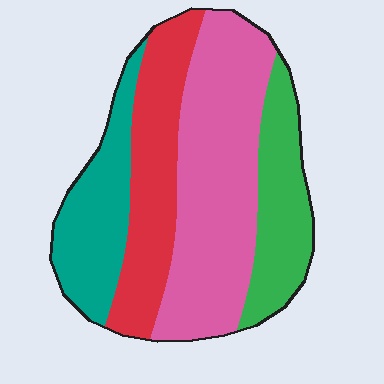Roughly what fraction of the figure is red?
Red takes up about one quarter (1/4) of the figure.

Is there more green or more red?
Red.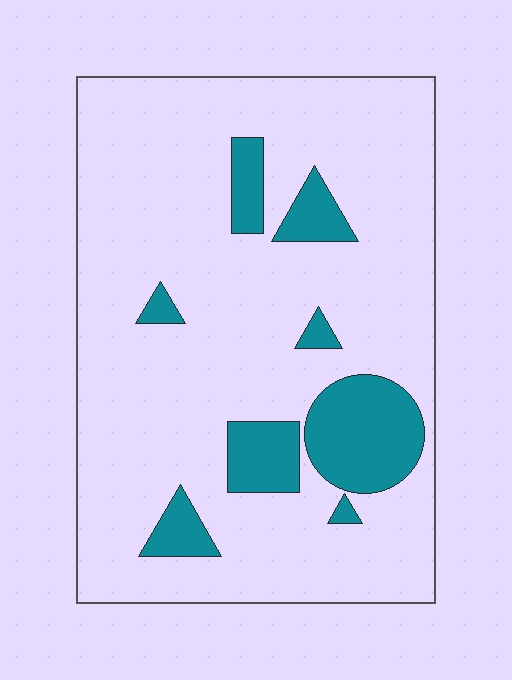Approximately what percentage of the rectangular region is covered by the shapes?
Approximately 15%.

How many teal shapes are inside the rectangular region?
8.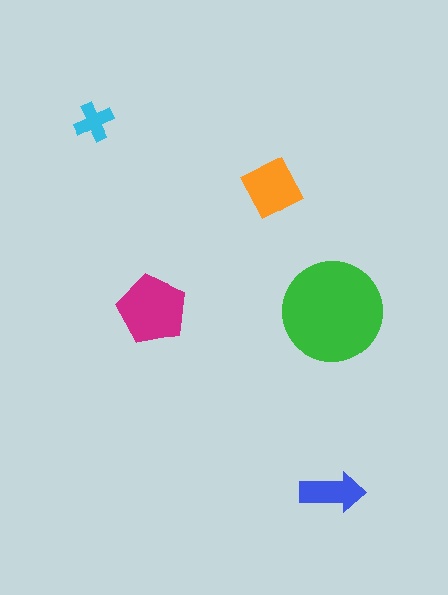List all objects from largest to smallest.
The green circle, the magenta pentagon, the orange square, the blue arrow, the cyan cross.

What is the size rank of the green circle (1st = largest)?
1st.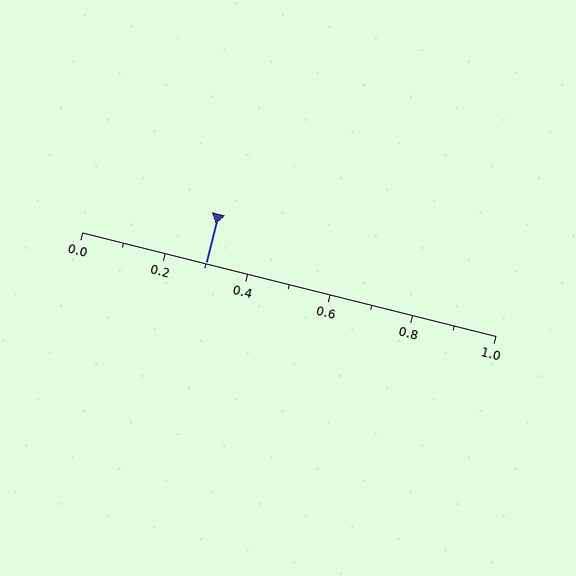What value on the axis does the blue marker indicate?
The marker indicates approximately 0.3.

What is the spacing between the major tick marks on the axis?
The major ticks are spaced 0.2 apart.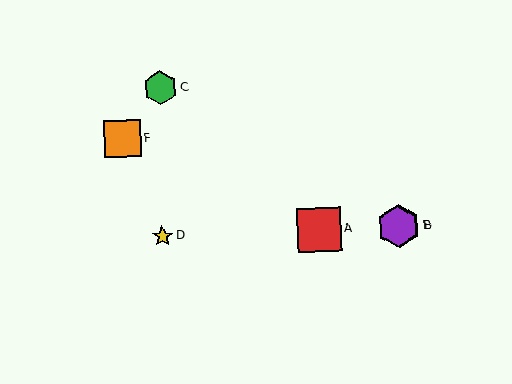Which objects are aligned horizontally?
Objects A, B, D, E are aligned horizontally.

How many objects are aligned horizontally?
4 objects (A, B, D, E) are aligned horizontally.